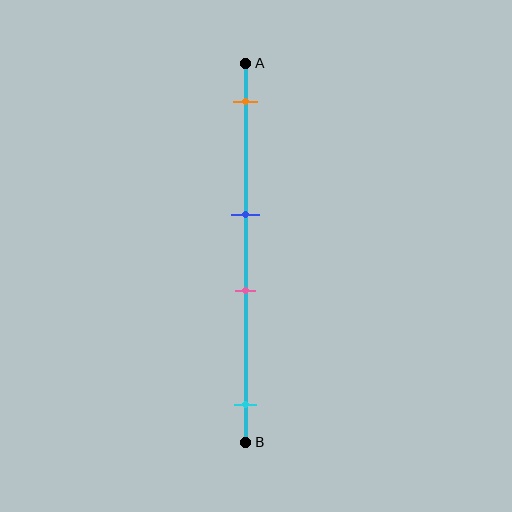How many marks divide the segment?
There are 4 marks dividing the segment.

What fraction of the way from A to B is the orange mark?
The orange mark is approximately 10% (0.1) of the way from A to B.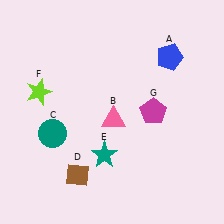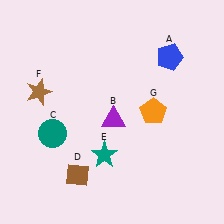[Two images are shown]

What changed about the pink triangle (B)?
In Image 1, B is pink. In Image 2, it changed to purple.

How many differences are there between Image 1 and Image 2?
There are 3 differences between the two images.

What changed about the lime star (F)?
In Image 1, F is lime. In Image 2, it changed to brown.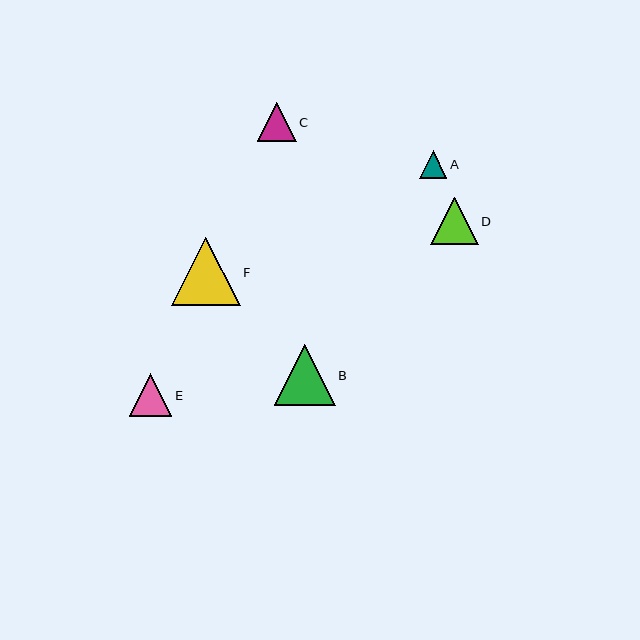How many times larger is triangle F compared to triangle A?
Triangle F is approximately 2.5 times the size of triangle A.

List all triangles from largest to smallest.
From largest to smallest: F, B, D, E, C, A.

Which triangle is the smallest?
Triangle A is the smallest with a size of approximately 27 pixels.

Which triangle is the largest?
Triangle F is the largest with a size of approximately 69 pixels.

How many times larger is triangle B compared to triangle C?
Triangle B is approximately 1.6 times the size of triangle C.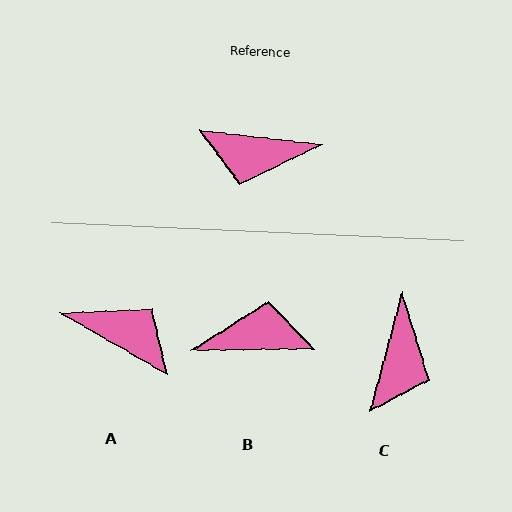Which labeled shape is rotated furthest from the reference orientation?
B, about 173 degrees away.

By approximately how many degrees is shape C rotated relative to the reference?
Approximately 81 degrees counter-clockwise.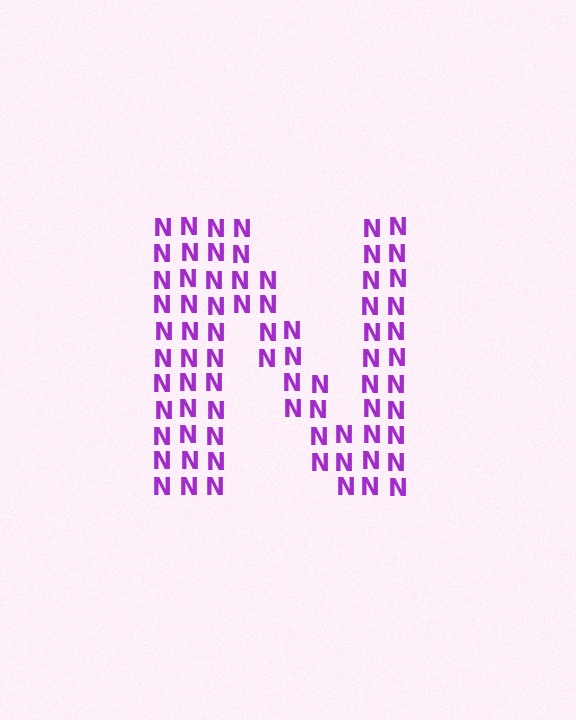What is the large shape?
The large shape is the letter N.